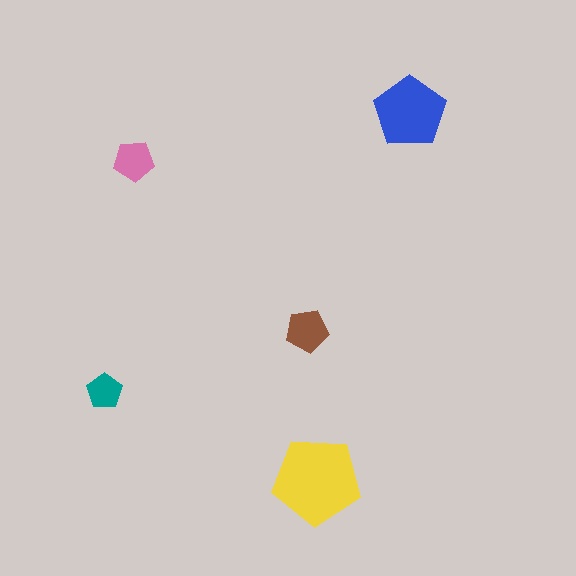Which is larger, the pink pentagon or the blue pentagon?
The blue one.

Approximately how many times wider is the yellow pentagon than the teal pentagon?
About 2.5 times wider.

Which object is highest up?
The blue pentagon is topmost.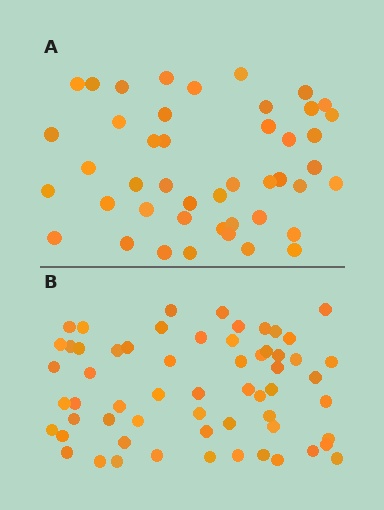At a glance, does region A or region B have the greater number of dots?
Region B (the bottom region) has more dots.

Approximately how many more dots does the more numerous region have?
Region B has approximately 15 more dots than region A.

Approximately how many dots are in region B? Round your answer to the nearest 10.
About 60 dots.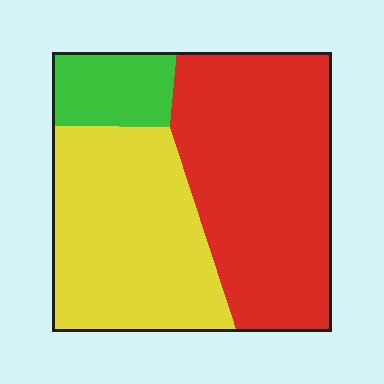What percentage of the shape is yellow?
Yellow covers around 40% of the shape.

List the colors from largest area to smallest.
From largest to smallest: red, yellow, green.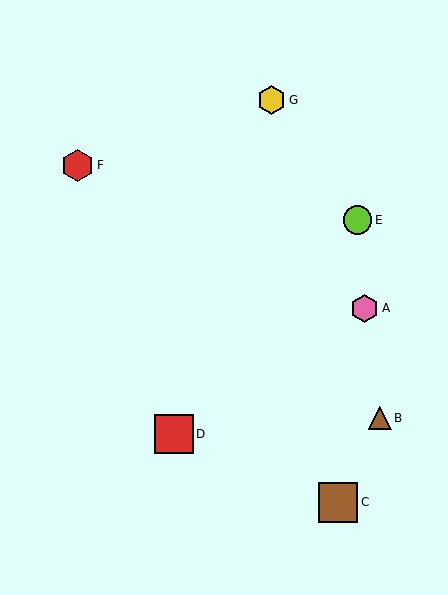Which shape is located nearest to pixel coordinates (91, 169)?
The red hexagon (labeled F) at (78, 165) is nearest to that location.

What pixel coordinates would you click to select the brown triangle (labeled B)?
Click at (380, 418) to select the brown triangle B.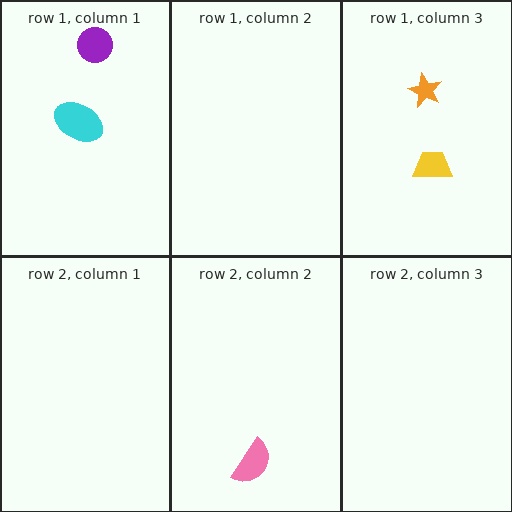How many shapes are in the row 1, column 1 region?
2.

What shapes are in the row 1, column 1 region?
The purple circle, the cyan ellipse.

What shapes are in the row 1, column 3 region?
The yellow trapezoid, the orange star.